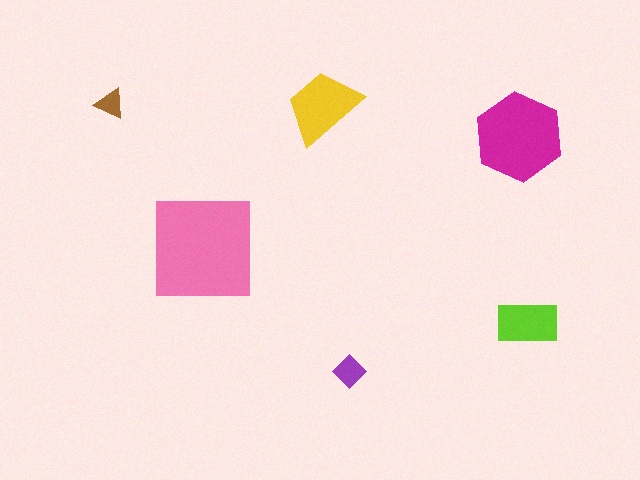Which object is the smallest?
The brown triangle.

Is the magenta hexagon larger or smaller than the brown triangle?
Larger.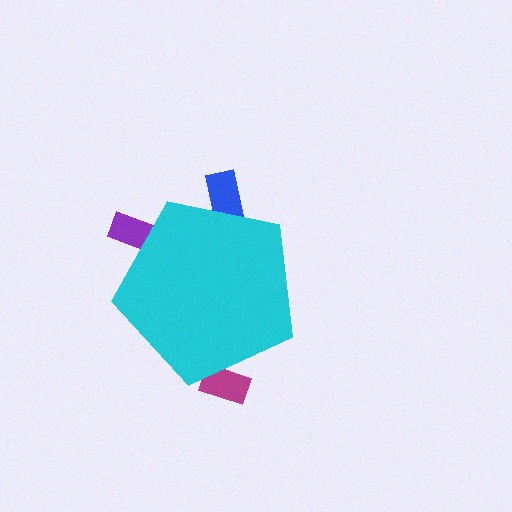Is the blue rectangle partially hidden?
Yes, the blue rectangle is partially hidden behind the cyan pentagon.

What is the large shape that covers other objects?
A cyan pentagon.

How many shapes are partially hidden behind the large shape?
3 shapes are partially hidden.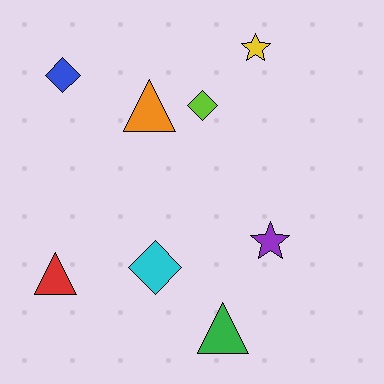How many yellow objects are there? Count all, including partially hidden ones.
There is 1 yellow object.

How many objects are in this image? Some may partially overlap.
There are 8 objects.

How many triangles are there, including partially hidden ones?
There are 3 triangles.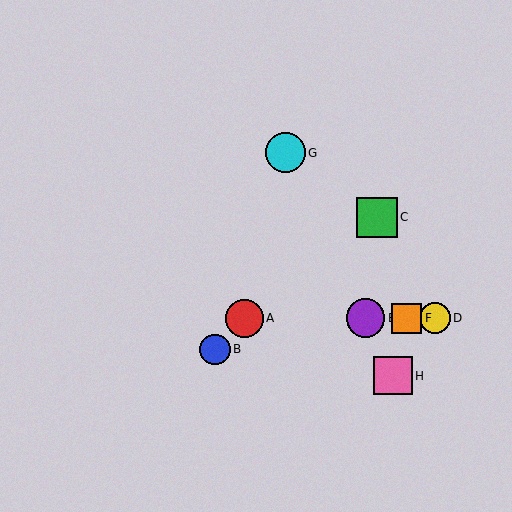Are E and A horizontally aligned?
Yes, both are at y≈318.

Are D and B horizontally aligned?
No, D is at y≈318 and B is at y≈349.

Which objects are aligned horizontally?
Objects A, D, E, F are aligned horizontally.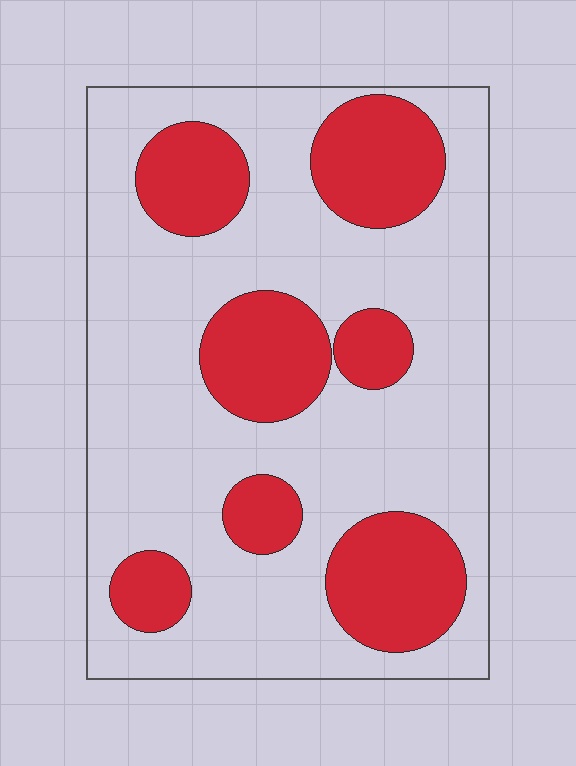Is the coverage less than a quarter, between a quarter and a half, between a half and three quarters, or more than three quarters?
Between a quarter and a half.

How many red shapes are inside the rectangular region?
7.